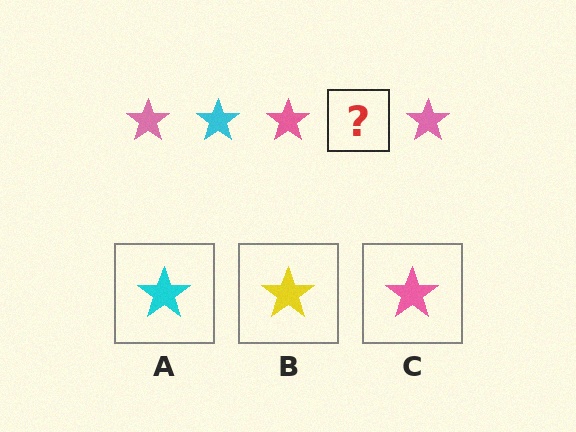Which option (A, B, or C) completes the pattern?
A.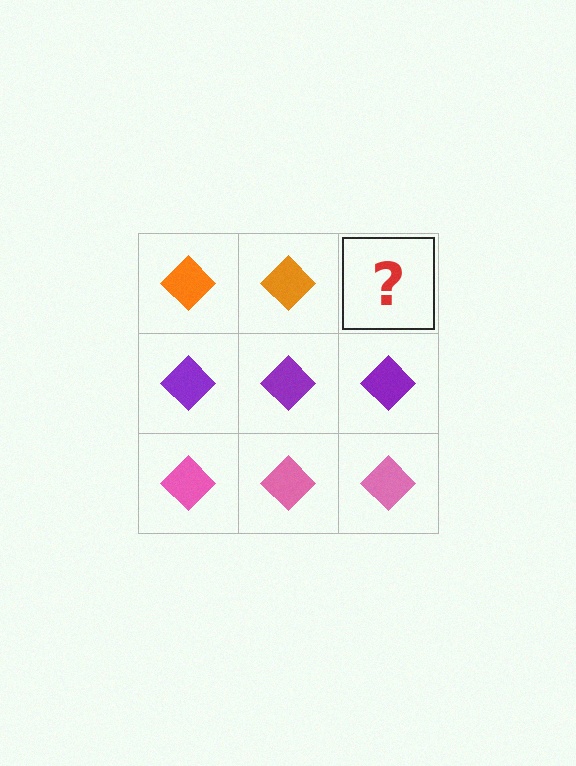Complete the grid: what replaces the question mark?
The question mark should be replaced with an orange diamond.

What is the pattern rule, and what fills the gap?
The rule is that each row has a consistent color. The gap should be filled with an orange diamond.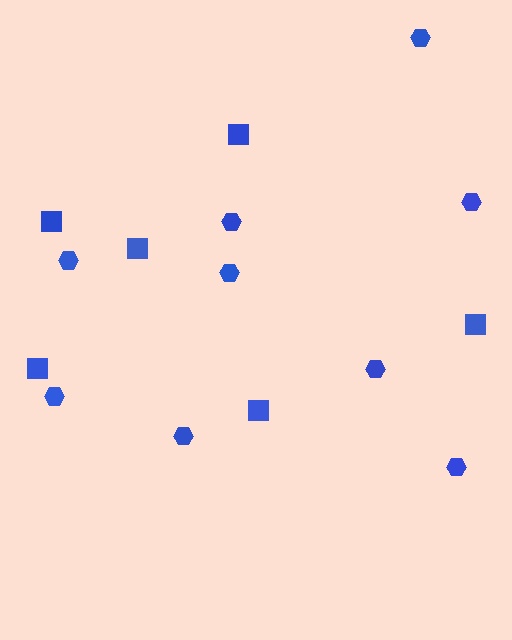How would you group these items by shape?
There are 2 groups: one group of squares (6) and one group of hexagons (9).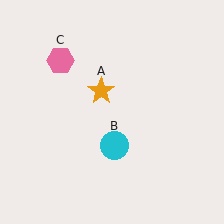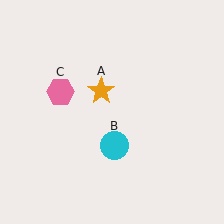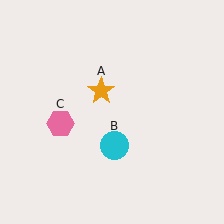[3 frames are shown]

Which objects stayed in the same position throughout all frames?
Orange star (object A) and cyan circle (object B) remained stationary.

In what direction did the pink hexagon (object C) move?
The pink hexagon (object C) moved down.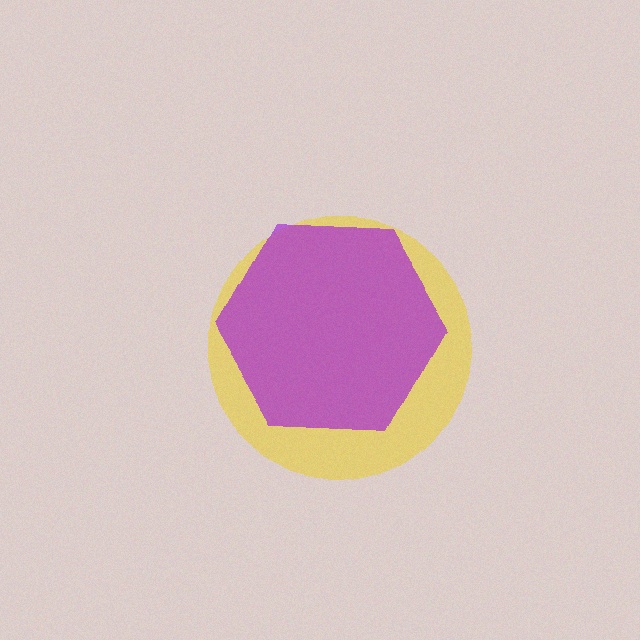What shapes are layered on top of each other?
The layered shapes are: a yellow circle, a purple hexagon.